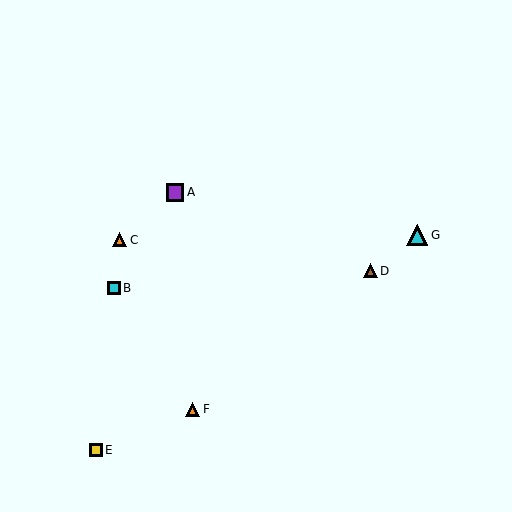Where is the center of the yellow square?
The center of the yellow square is at (96, 450).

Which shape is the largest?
The cyan triangle (labeled G) is the largest.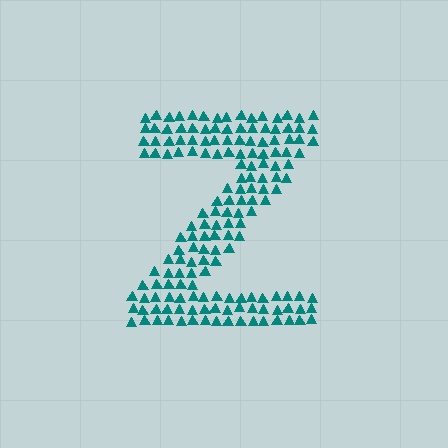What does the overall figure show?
The overall figure shows the letter Z.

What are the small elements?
The small elements are triangles.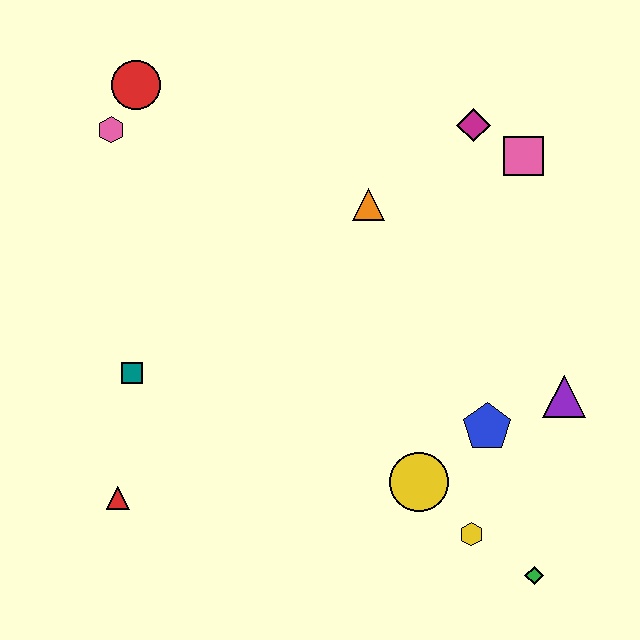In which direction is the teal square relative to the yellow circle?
The teal square is to the left of the yellow circle.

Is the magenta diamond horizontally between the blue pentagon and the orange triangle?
Yes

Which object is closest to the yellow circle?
The yellow hexagon is closest to the yellow circle.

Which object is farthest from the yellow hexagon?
The red circle is farthest from the yellow hexagon.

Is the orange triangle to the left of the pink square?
Yes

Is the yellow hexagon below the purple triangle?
Yes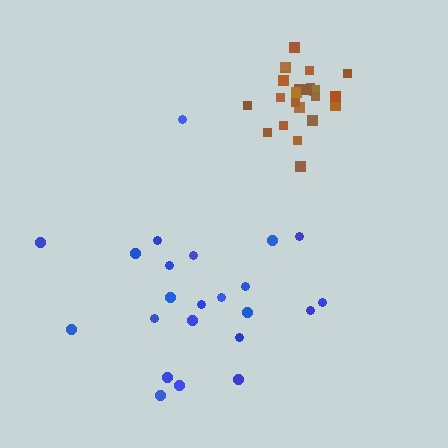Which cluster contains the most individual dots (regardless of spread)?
Blue (23).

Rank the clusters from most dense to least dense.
brown, blue.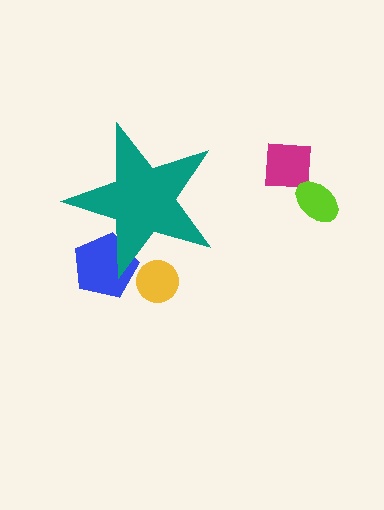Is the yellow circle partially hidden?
Yes, the yellow circle is partially hidden behind the teal star.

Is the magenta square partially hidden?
No, the magenta square is fully visible.